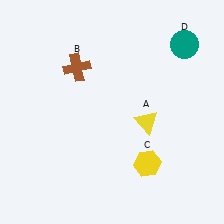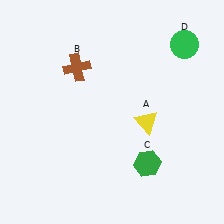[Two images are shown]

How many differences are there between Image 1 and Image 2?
There are 2 differences between the two images.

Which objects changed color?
C changed from yellow to green. D changed from teal to green.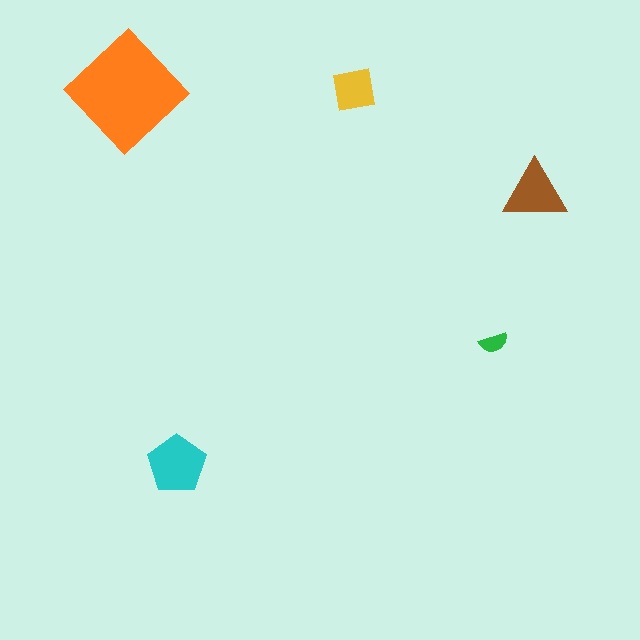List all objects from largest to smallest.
The orange diamond, the cyan pentagon, the brown triangle, the yellow square, the green semicircle.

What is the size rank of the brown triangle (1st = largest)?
3rd.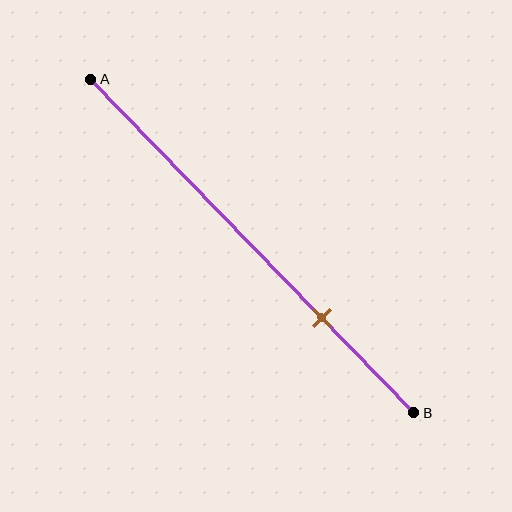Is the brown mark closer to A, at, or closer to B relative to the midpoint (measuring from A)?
The brown mark is closer to point B than the midpoint of segment AB.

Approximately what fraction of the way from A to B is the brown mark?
The brown mark is approximately 70% of the way from A to B.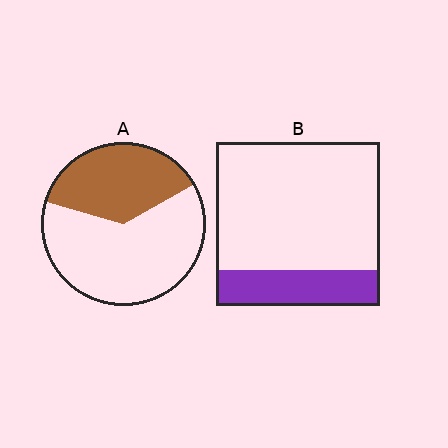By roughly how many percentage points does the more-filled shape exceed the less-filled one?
By roughly 15 percentage points (A over B).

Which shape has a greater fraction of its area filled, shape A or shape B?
Shape A.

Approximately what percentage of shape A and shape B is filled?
A is approximately 35% and B is approximately 20%.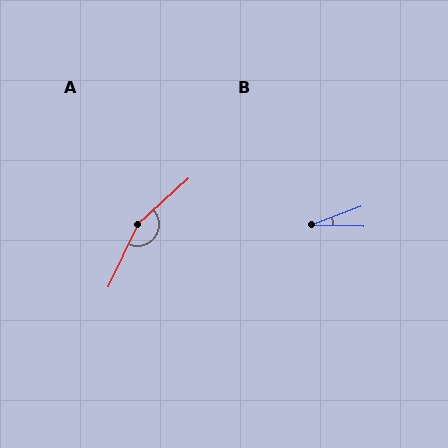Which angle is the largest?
A, at approximately 157 degrees.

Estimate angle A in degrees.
Approximately 157 degrees.